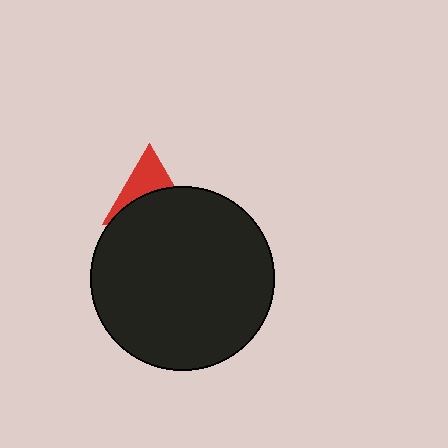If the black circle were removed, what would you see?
You would see the complete red triangle.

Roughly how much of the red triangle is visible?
A small part of it is visible (roughly 44%).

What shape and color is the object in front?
The object in front is a black circle.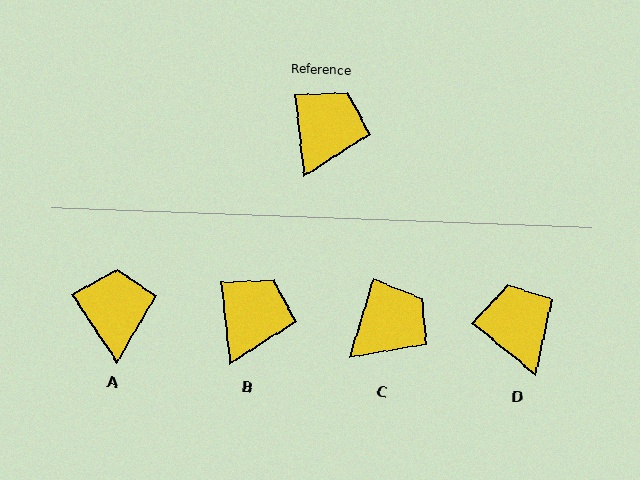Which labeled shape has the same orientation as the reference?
B.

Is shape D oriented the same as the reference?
No, it is off by about 45 degrees.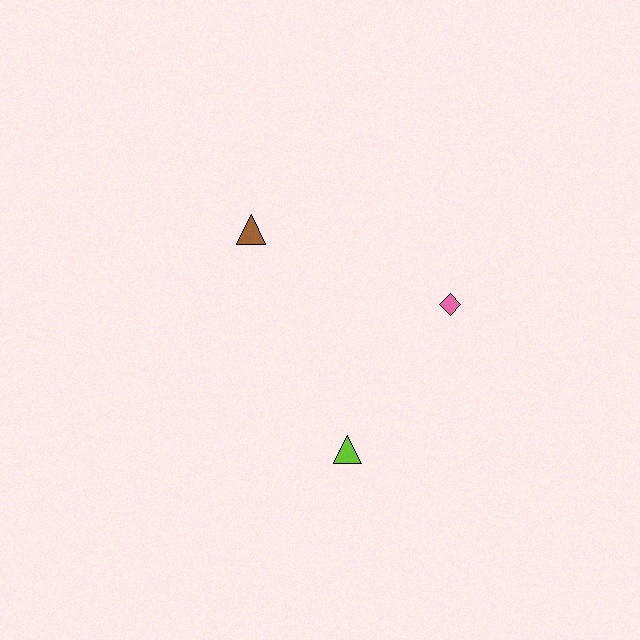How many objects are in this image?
There are 3 objects.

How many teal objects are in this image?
There are no teal objects.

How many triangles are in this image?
There are 2 triangles.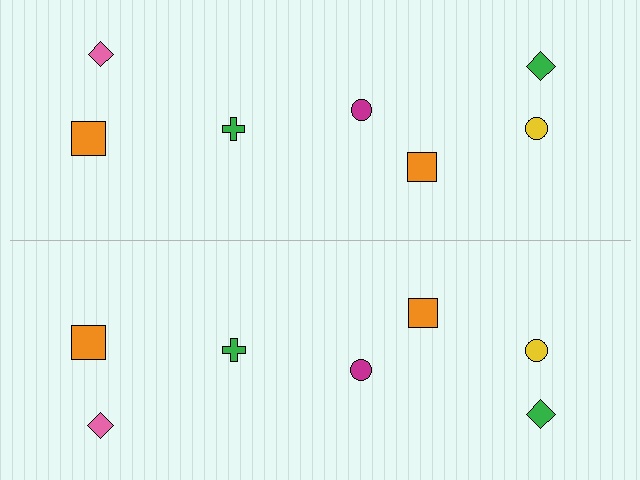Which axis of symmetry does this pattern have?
The pattern has a horizontal axis of symmetry running through the center of the image.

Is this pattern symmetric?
Yes, this pattern has bilateral (reflection) symmetry.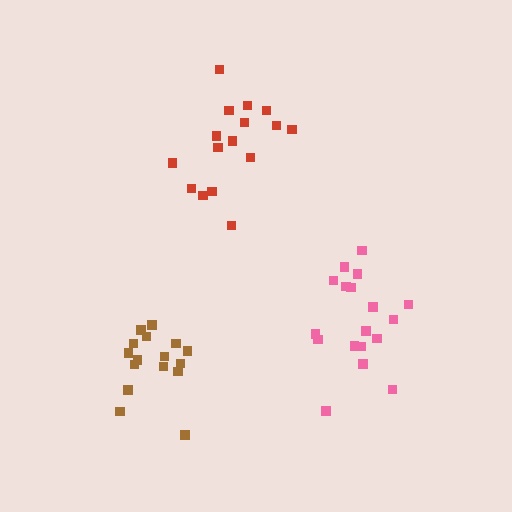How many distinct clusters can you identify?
There are 3 distinct clusters.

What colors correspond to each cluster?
The clusters are colored: red, brown, pink.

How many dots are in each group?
Group 1: 16 dots, Group 2: 16 dots, Group 3: 18 dots (50 total).